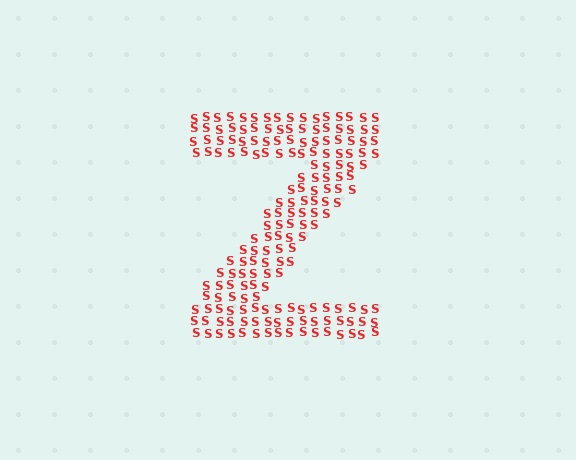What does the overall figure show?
The overall figure shows the letter Z.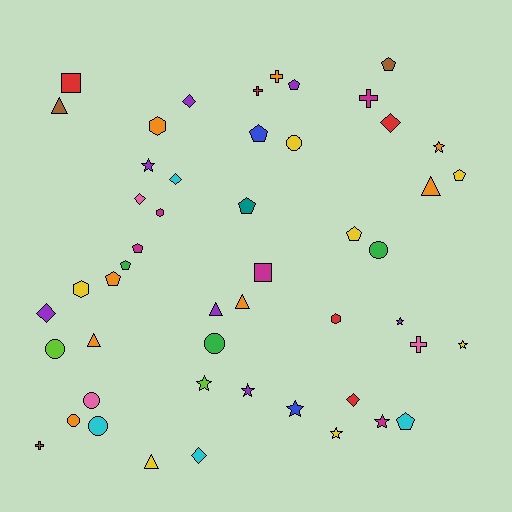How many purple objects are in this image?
There are 7 purple objects.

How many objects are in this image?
There are 50 objects.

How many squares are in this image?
There are 2 squares.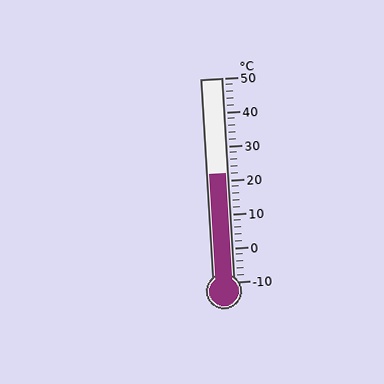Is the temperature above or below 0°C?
The temperature is above 0°C.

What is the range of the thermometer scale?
The thermometer scale ranges from -10°C to 50°C.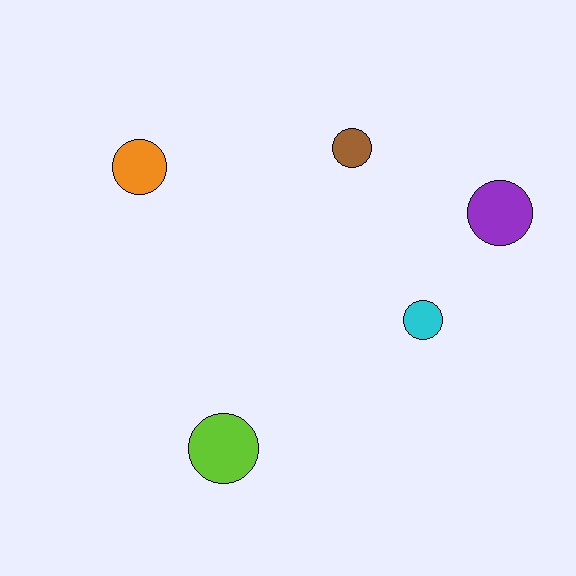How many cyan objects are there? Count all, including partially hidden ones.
There is 1 cyan object.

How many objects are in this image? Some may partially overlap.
There are 5 objects.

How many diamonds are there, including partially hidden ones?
There are no diamonds.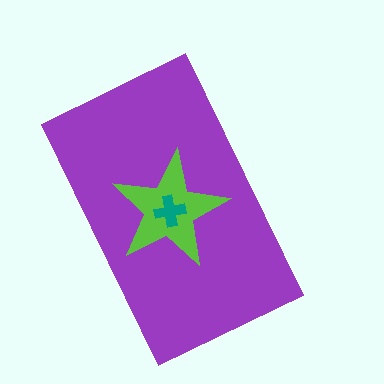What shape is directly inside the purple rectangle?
The lime star.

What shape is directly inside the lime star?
The teal cross.